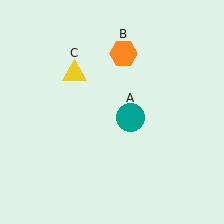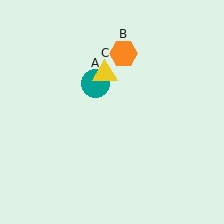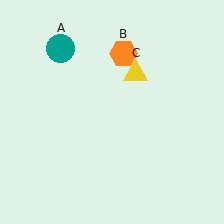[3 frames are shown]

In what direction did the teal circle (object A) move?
The teal circle (object A) moved up and to the left.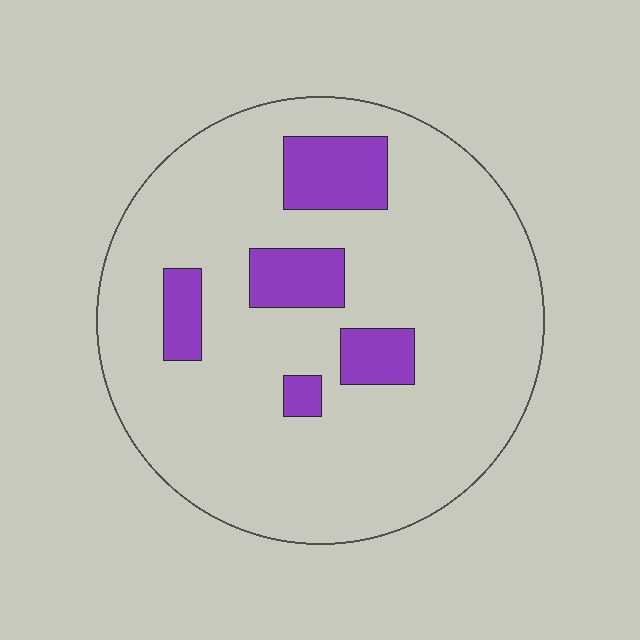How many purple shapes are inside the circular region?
5.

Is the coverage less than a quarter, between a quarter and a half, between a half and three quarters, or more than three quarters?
Less than a quarter.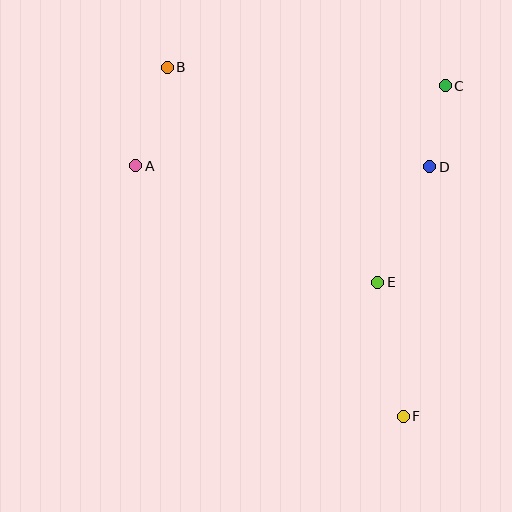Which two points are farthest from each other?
Points B and F are farthest from each other.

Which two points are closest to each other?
Points C and D are closest to each other.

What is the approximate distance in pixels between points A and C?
The distance between A and C is approximately 320 pixels.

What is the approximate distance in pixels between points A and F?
The distance between A and F is approximately 366 pixels.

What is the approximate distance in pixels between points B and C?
The distance between B and C is approximately 279 pixels.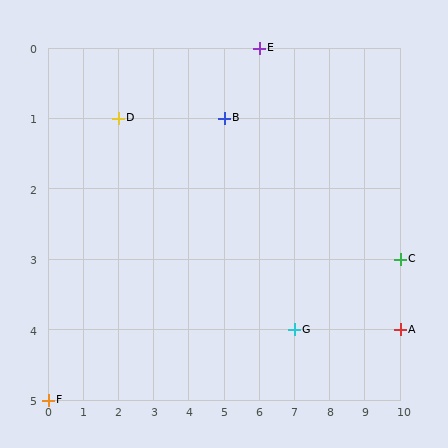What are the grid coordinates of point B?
Point B is at grid coordinates (5, 1).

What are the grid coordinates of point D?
Point D is at grid coordinates (2, 1).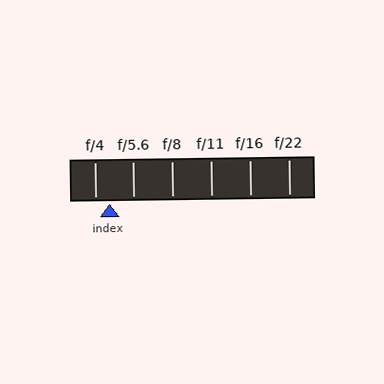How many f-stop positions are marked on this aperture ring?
There are 6 f-stop positions marked.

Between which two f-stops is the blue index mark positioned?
The index mark is between f/4 and f/5.6.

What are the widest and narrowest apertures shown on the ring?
The widest aperture shown is f/4 and the narrowest is f/22.